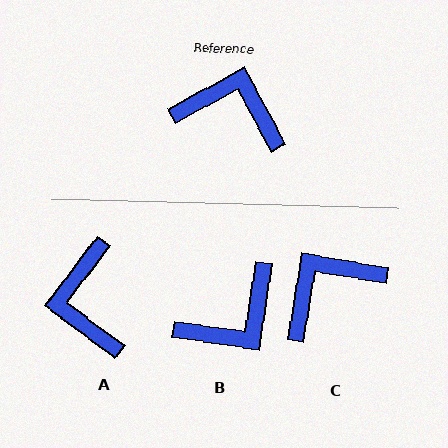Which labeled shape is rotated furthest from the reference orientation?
B, about 127 degrees away.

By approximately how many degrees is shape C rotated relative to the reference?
Approximately 52 degrees counter-clockwise.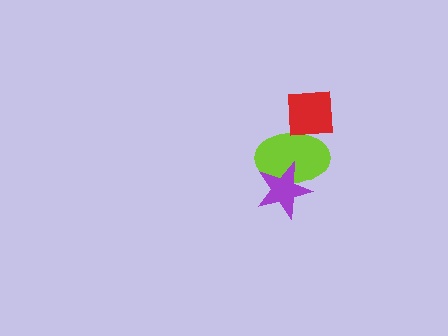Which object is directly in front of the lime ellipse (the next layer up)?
The purple star is directly in front of the lime ellipse.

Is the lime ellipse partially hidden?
Yes, it is partially covered by another shape.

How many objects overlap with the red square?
1 object overlaps with the red square.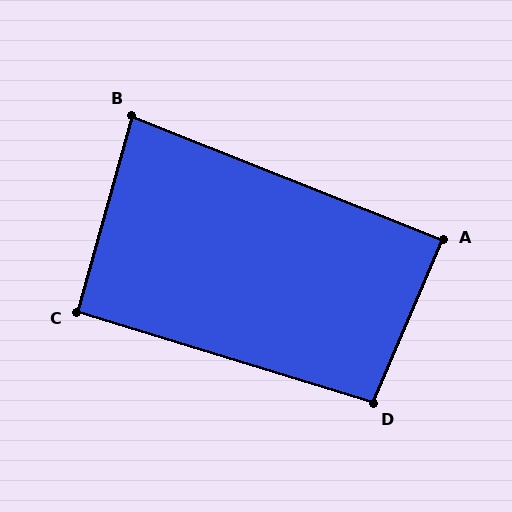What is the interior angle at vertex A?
Approximately 88 degrees (approximately right).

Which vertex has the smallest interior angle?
B, at approximately 84 degrees.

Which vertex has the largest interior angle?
D, at approximately 96 degrees.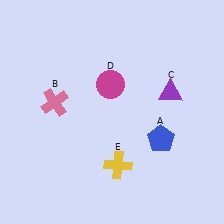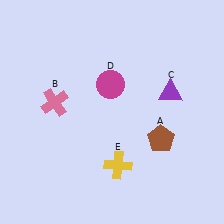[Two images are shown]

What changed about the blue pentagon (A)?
In Image 1, A is blue. In Image 2, it changed to brown.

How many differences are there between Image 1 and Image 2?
There is 1 difference between the two images.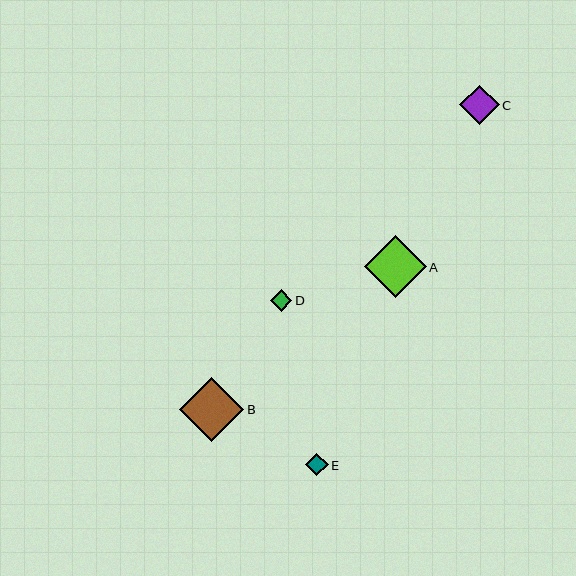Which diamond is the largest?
Diamond B is the largest with a size of approximately 64 pixels.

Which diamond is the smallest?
Diamond D is the smallest with a size of approximately 22 pixels.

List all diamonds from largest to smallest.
From largest to smallest: B, A, C, E, D.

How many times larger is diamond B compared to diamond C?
Diamond B is approximately 1.6 times the size of diamond C.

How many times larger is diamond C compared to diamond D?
Diamond C is approximately 1.8 times the size of diamond D.